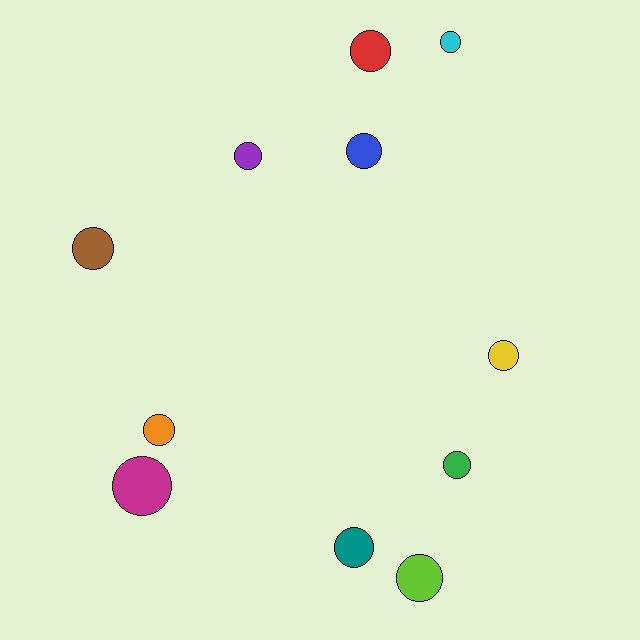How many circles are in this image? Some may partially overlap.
There are 11 circles.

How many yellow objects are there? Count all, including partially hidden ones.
There is 1 yellow object.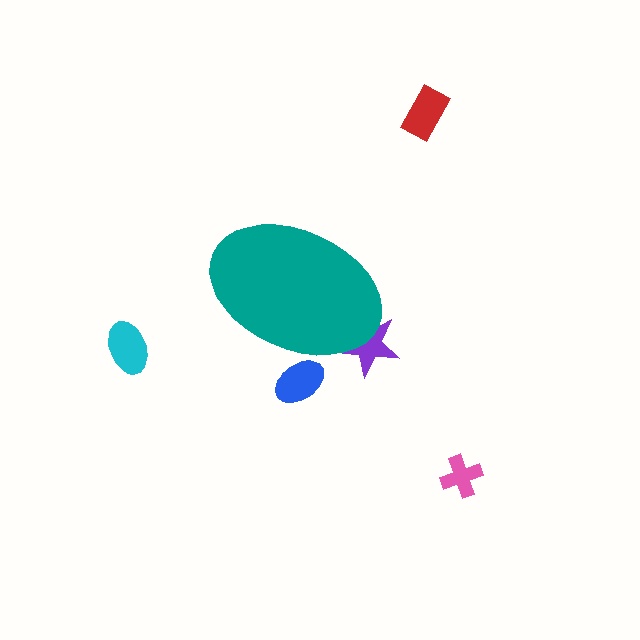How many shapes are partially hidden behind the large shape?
2 shapes are partially hidden.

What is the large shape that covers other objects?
A teal ellipse.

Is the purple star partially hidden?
Yes, the purple star is partially hidden behind the teal ellipse.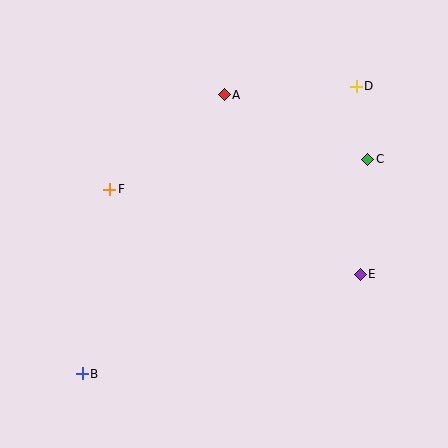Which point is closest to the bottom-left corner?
Point B is closest to the bottom-left corner.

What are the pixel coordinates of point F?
Point F is at (110, 189).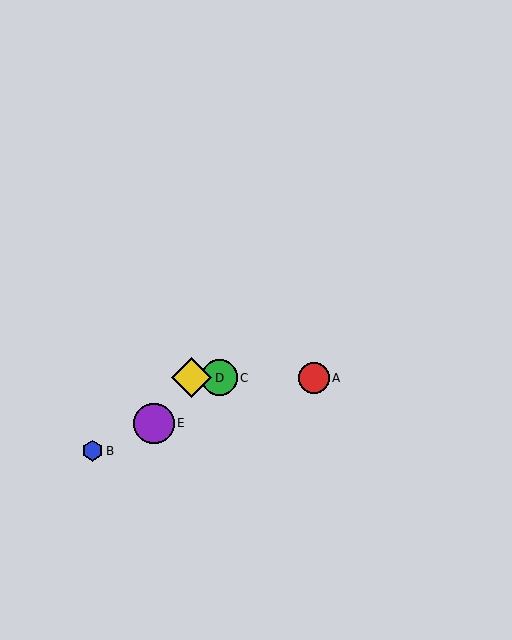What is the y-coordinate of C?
Object C is at y≈378.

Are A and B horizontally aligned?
No, A is at y≈378 and B is at y≈451.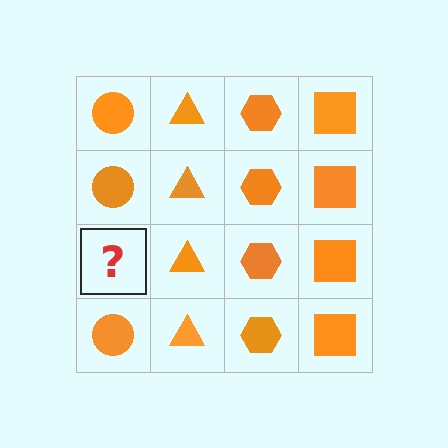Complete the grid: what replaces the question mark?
The question mark should be replaced with an orange circle.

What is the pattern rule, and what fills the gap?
The rule is that each column has a consistent shape. The gap should be filled with an orange circle.